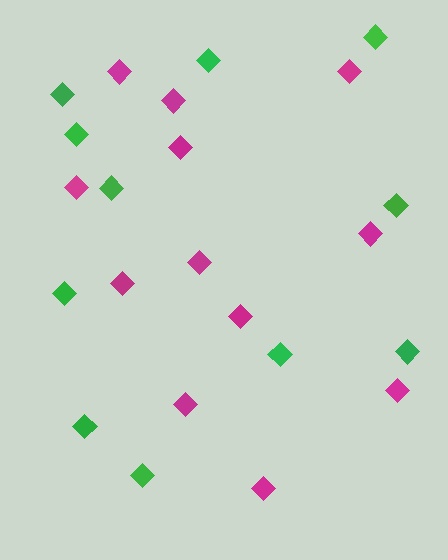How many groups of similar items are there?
There are 2 groups: one group of green diamonds (11) and one group of magenta diamonds (12).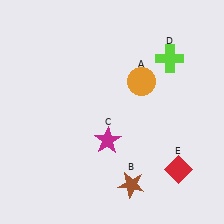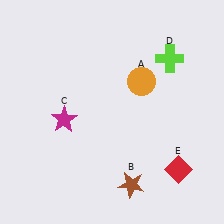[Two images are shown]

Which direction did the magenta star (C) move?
The magenta star (C) moved left.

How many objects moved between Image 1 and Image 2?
1 object moved between the two images.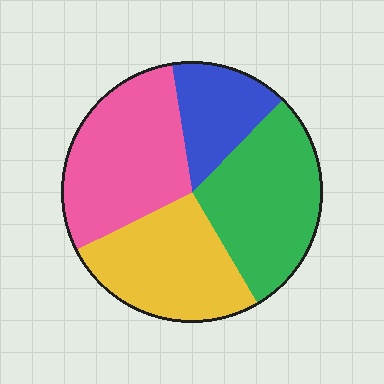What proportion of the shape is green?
Green covers about 30% of the shape.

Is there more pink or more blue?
Pink.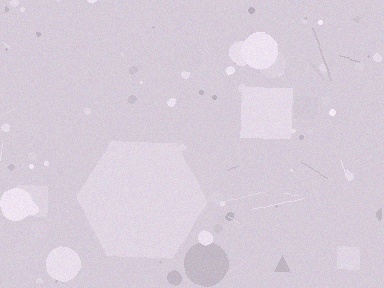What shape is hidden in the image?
A hexagon is hidden in the image.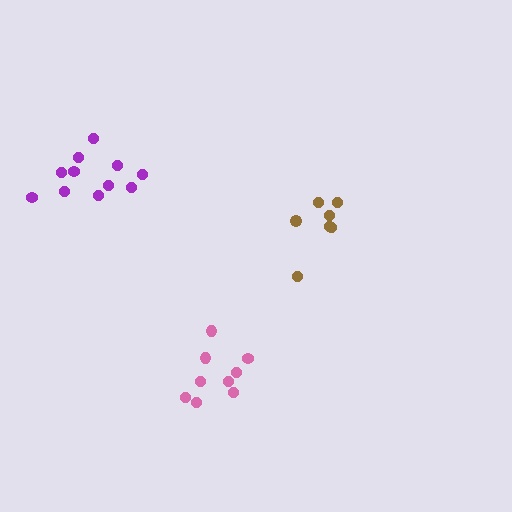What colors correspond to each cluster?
The clusters are colored: purple, brown, pink.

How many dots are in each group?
Group 1: 11 dots, Group 2: 7 dots, Group 3: 9 dots (27 total).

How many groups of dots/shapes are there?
There are 3 groups.